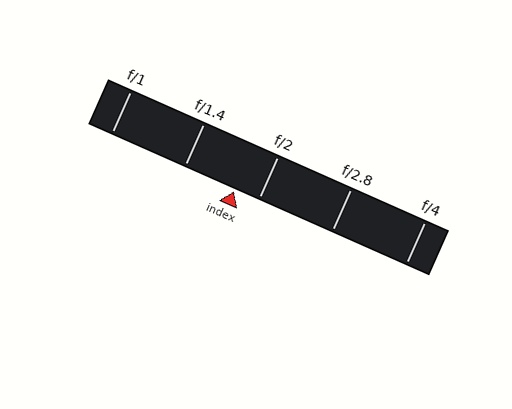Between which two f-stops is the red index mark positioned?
The index mark is between f/1.4 and f/2.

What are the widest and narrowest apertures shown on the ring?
The widest aperture shown is f/1 and the narrowest is f/4.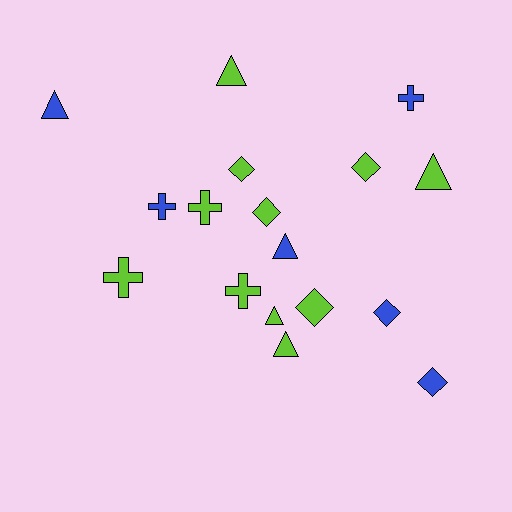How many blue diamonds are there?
There are 2 blue diamonds.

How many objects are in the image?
There are 17 objects.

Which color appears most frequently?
Lime, with 11 objects.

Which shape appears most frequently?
Diamond, with 6 objects.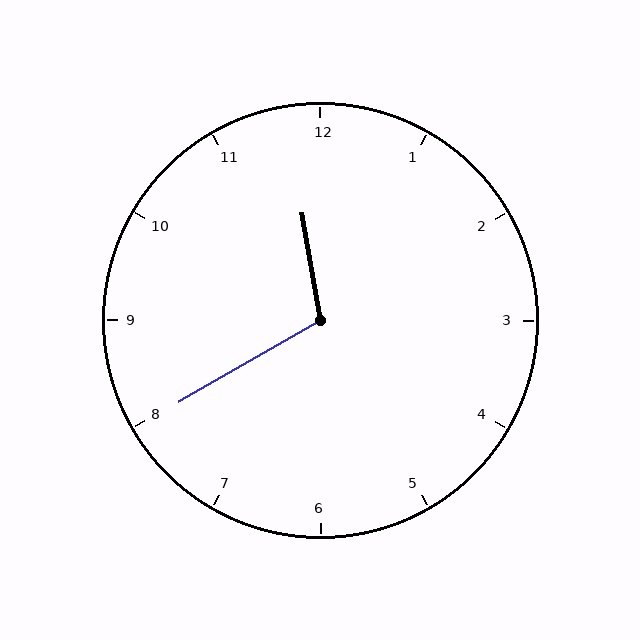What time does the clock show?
11:40.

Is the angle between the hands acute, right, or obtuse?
It is obtuse.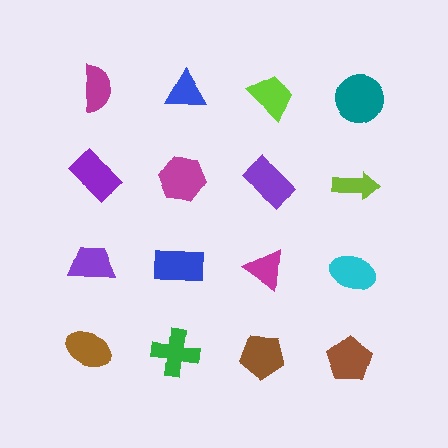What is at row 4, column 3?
A brown pentagon.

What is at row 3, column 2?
A blue rectangle.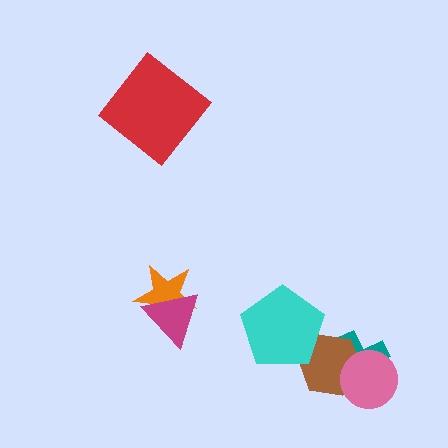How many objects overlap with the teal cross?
2 objects overlap with the teal cross.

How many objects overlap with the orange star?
1 object overlaps with the orange star.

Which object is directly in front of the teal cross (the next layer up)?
The brown hexagon is directly in front of the teal cross.